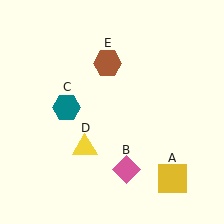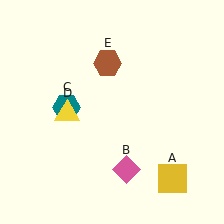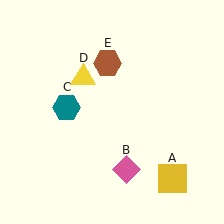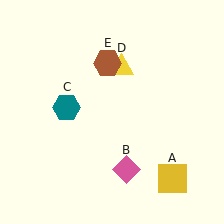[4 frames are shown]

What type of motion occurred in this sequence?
The yellow triangle (object D) rotated clockwise around the center of the scene.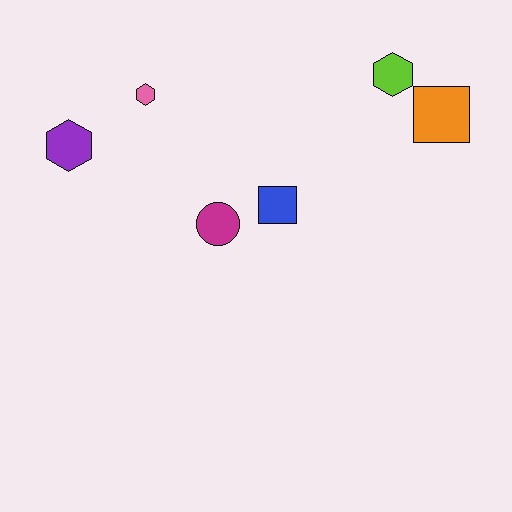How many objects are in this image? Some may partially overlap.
There are 6 objects.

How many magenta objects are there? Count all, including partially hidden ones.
There is 1 magenta object.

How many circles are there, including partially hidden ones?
There is 1 circle.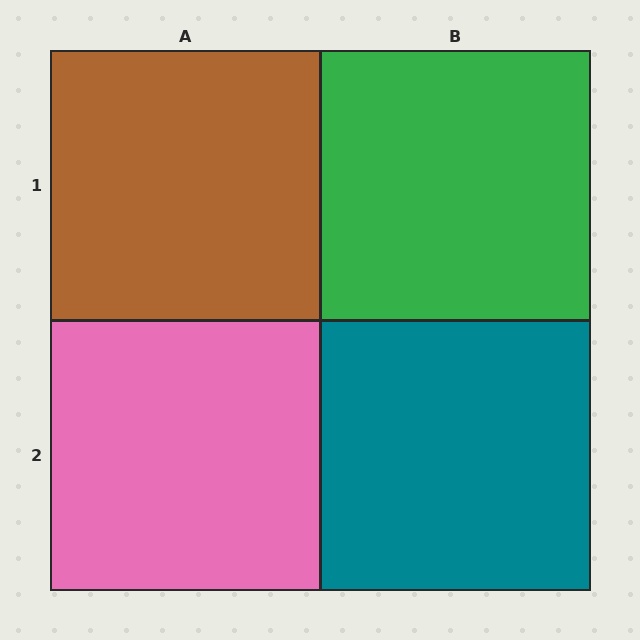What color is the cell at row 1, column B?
Green.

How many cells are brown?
1 cell is brown.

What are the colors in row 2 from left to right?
Pink, teal.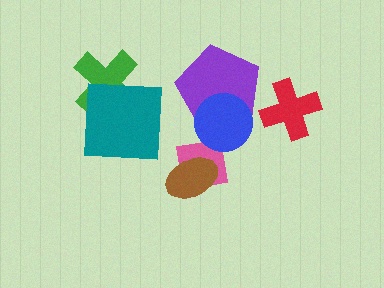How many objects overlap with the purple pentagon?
1 object overlaps with the purple pentagon.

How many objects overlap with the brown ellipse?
1 object overlaps with the brown ellipse.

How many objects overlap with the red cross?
0 objects overlap with the red cross.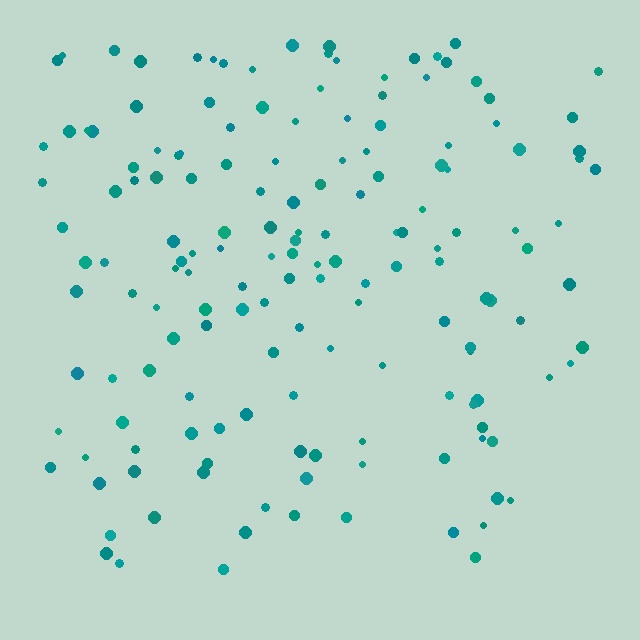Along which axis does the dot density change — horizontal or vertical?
Vertical.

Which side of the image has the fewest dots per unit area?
The bottom.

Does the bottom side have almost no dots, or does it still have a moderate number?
Still a moderate number, just noticeably fewer than the top.